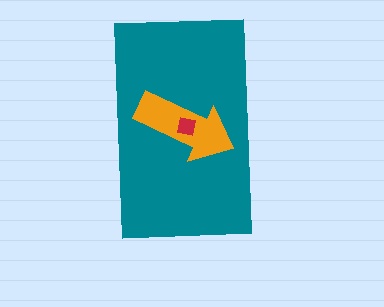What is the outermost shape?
The teal rectangle.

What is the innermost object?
The red square.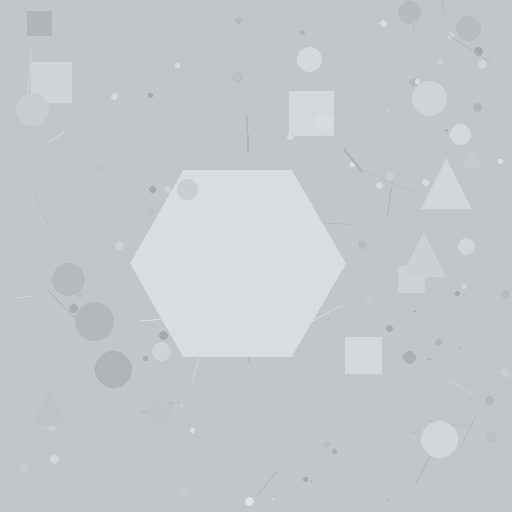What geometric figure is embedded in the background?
A hexagon is embedded in the background.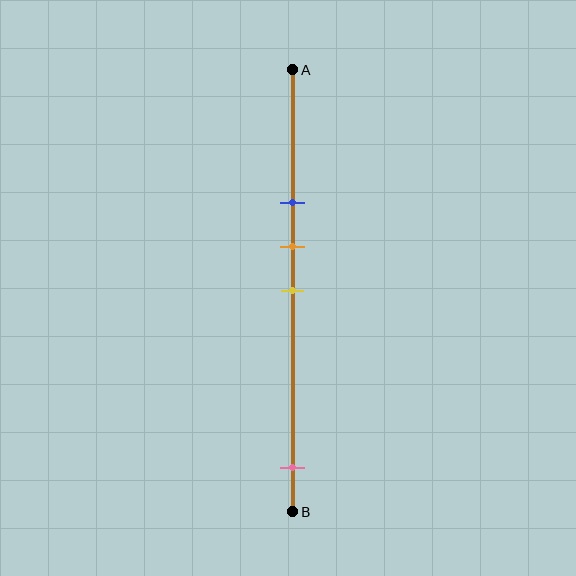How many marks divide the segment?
There are 4 marks dividing the segment.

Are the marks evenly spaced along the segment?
No, the marks are not evenly spaced.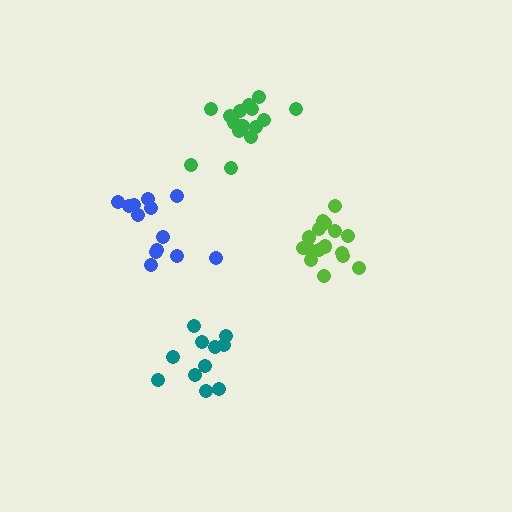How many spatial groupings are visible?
There are 4 spatial groupings.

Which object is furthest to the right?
The lime cluster is rightmost.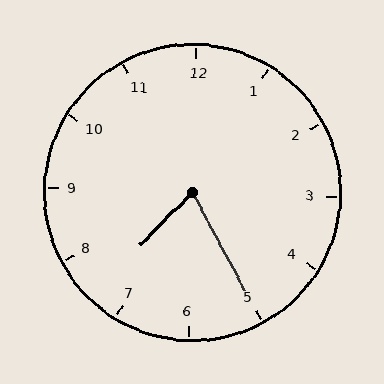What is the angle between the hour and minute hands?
Approximately 72 degrees.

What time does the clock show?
7:25.